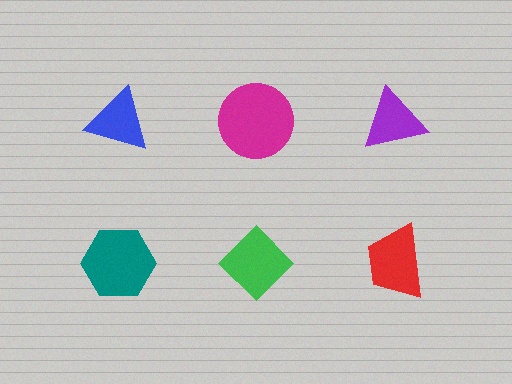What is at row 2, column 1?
A teal hexagon.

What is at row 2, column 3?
A red trapezoid.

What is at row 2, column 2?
A green diamond.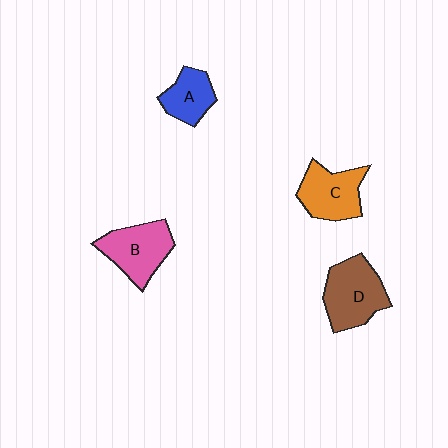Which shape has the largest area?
Shape D (brown).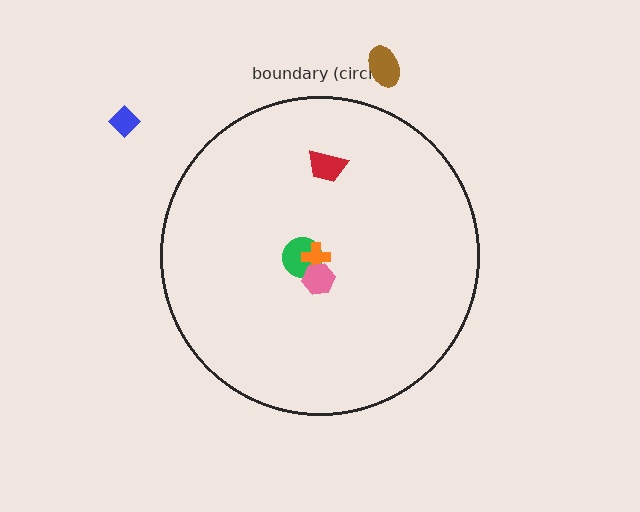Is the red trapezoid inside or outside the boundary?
Inside.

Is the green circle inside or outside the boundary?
Inside.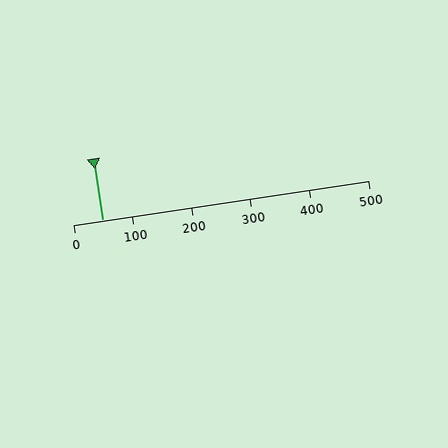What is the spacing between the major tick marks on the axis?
The major ticks are spaced 100 apart.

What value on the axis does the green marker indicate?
The marker indicates approximately 50.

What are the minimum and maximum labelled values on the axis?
The axis runs from 0 to 500.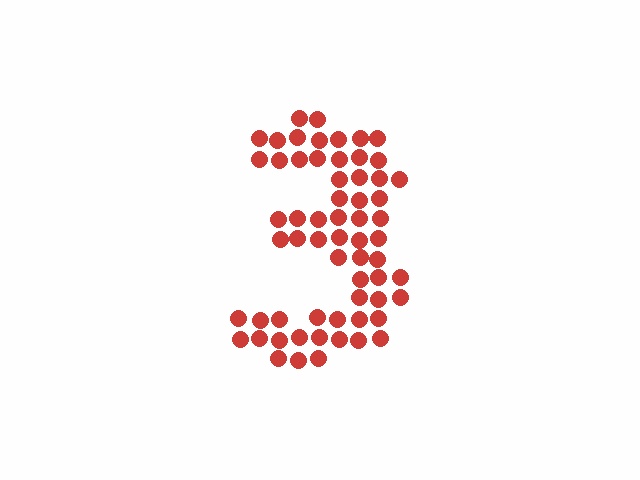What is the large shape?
The large shape is the digit 3.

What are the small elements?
The small elements are circles.